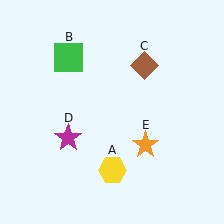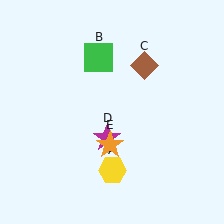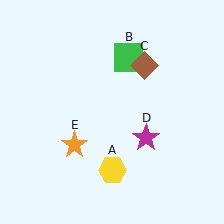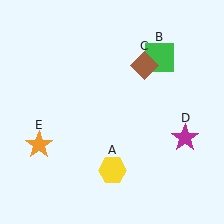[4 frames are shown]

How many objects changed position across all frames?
3 objects changed position: green square (object B), magenta star (object D), orange star (object E).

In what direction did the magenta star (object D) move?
The magenta star (object D) moved right.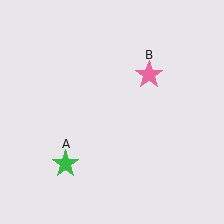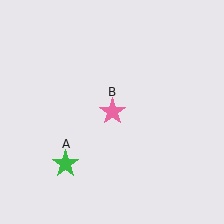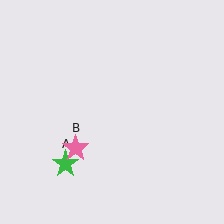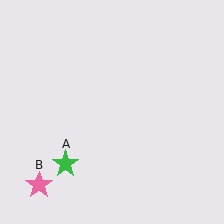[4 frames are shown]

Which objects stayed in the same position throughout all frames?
Green star (object A) remained stationary.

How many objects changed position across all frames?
1 object changed position: pink star (object B).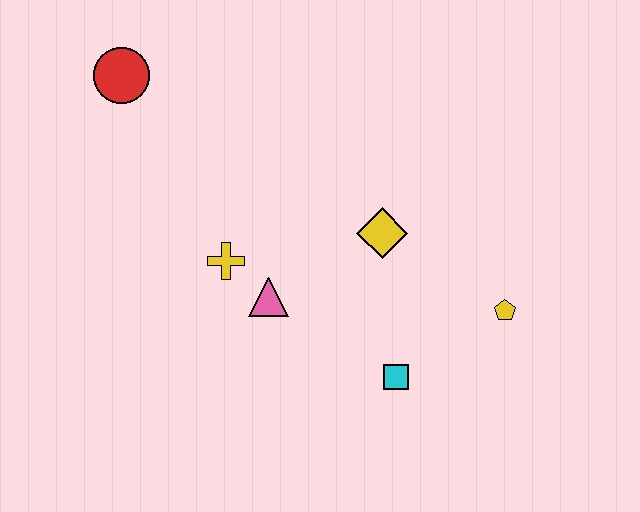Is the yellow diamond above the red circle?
No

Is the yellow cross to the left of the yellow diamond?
Yes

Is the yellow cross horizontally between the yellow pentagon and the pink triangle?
No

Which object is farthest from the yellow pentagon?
The red circle is farthest from the yellow pentagon.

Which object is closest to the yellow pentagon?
The cyan square is closest to the yellow pentagon.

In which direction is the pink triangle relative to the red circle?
The pink triangle is below the red circle.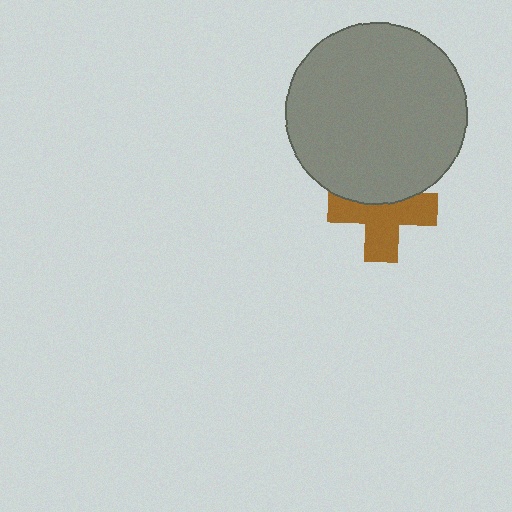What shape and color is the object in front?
The object in front is a gray circle.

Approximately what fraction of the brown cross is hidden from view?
Roughly 36% of the brown cross is hidden behind the gray circle.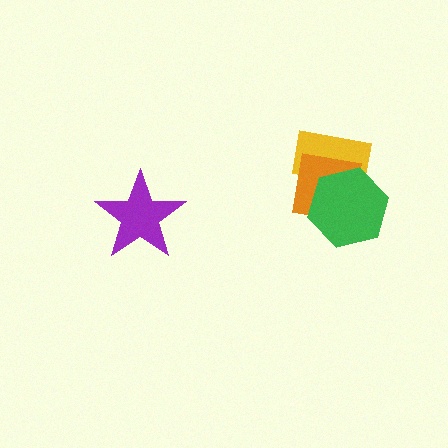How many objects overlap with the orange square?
2 objects overlap with the orange square.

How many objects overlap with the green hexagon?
2 objects overlap with the green hexagon.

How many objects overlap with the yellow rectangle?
2 objects overlap with the yellow rectangle.